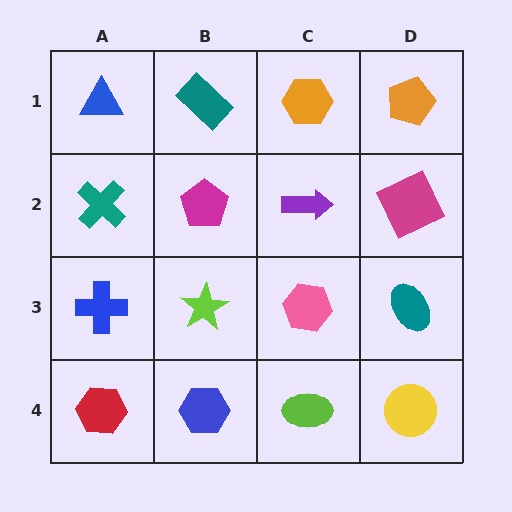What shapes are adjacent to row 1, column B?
A magenta pentagon (row 2, column B), a blue triangle (row 1, column A), an orange hexagon (row 1, column C).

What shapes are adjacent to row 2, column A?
A blue triangle (row 1, column A), a blue cross (row 3, column A), a magenta pentagon (row 2, column B).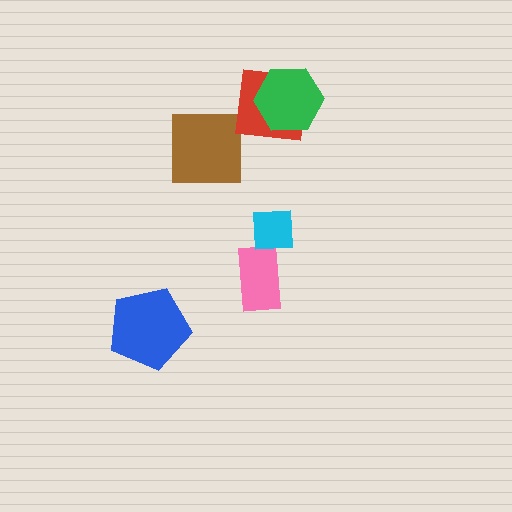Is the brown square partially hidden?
No, no other shape covers it.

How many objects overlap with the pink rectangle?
1 object overlaps with the pink rectangle.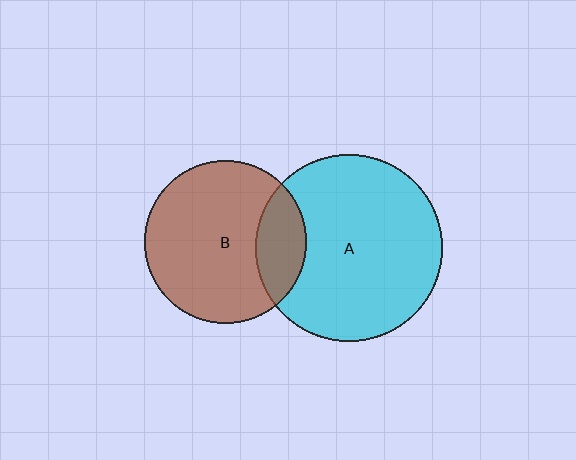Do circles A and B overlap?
Yes.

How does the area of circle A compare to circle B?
Approximately 1.3 times.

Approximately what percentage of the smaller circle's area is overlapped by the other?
Approximately 20%.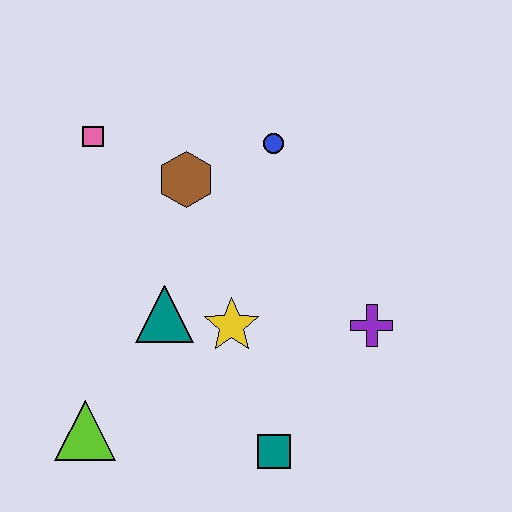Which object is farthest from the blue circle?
The lime triangle is farthest from the blue circle.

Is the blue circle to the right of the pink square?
Yes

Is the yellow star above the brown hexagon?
No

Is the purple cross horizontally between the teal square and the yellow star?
No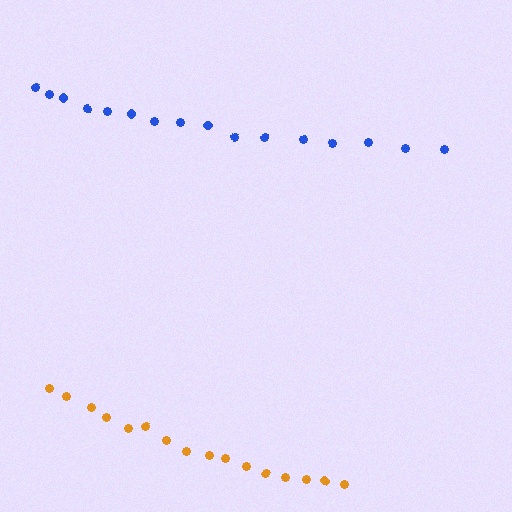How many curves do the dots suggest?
There are 2 distinct paths.